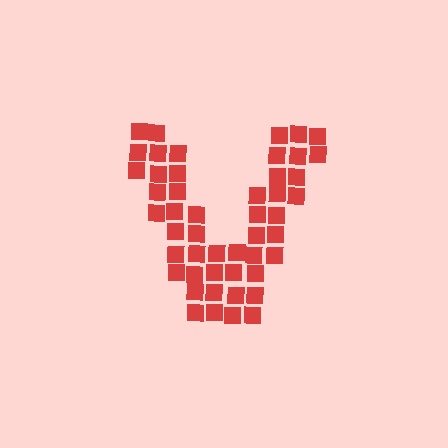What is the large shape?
The large shape is the letter V.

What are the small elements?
The small elements are squares.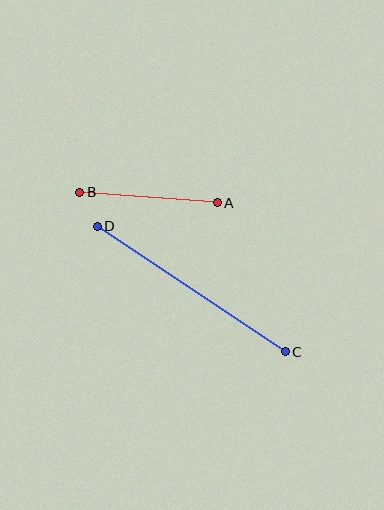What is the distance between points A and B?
The distance is approximately 138 pixels.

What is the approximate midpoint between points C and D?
The midpoint is at approximately (191, 289) pixels.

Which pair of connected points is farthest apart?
Points C and D are farthest apart.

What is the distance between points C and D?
The distance is approximately 226 pixels.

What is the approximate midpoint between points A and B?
The midpoint is at approximately (149, 198) pixels.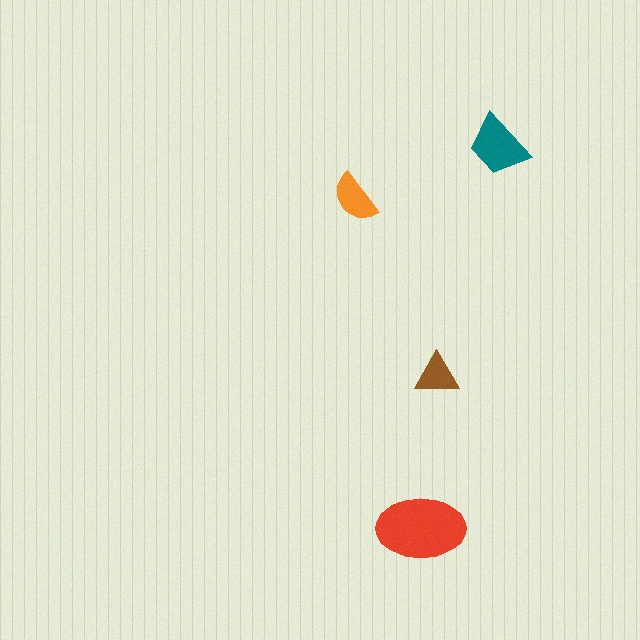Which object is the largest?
The red ellipse.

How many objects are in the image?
There are 4 objects in the image.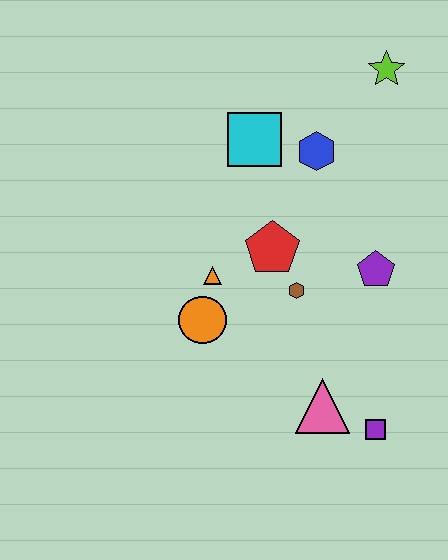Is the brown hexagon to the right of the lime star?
No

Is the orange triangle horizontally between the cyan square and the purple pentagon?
No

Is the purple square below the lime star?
Yes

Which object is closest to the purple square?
The pink triangle is closest to the purple square.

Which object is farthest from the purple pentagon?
The lime star is farthest from the purple pentagon.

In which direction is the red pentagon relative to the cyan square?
The red pentagon is below the cyan square.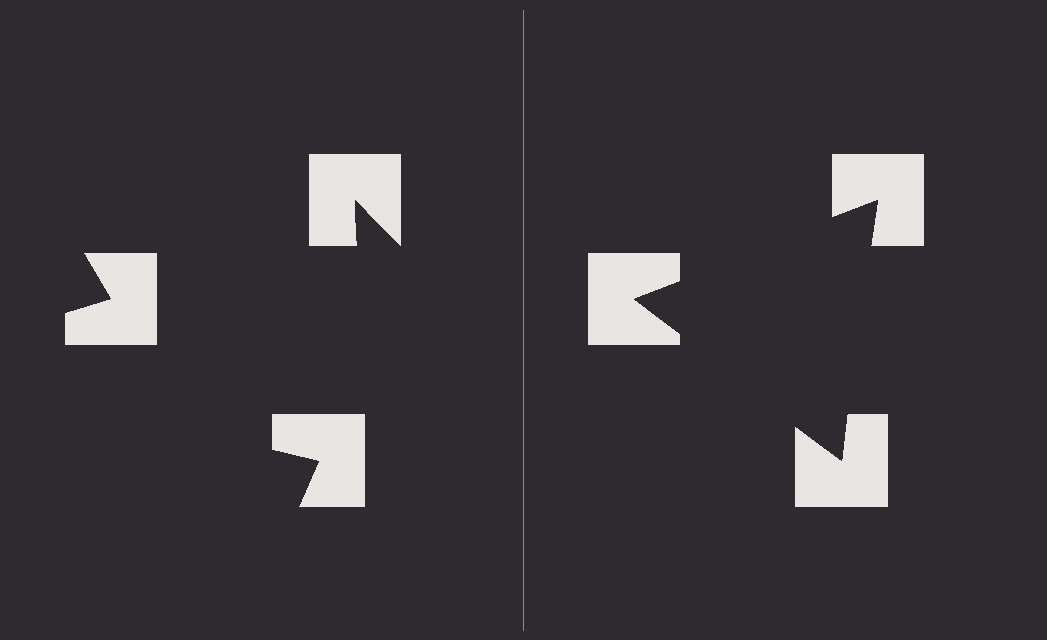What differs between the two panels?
The notched squares are positioned identically on both sides; only the wedge orientations differ. On the right they align to a triangle; on the left they are misaligned.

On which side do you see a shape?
An illusory triangle appears on the right side. On the left side the wedge cuts are rotated, so no coherent shape forms.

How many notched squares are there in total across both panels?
6 — 3 on each side.